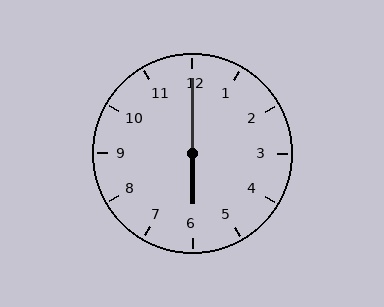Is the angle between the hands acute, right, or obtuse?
It is obtuse.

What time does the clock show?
6:00.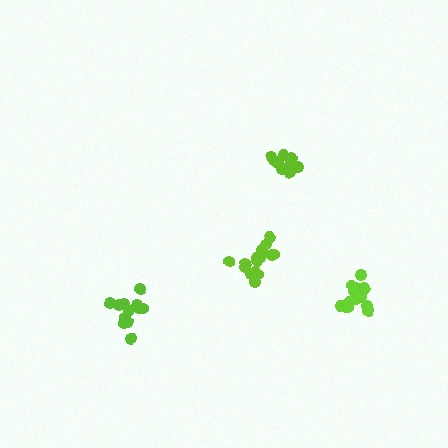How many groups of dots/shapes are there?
There are 4 groups.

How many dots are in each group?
Group 1: 10 dots, Group 2: 14 dots, Group 3: 15 dots, Group 4: 13 dots (52 total).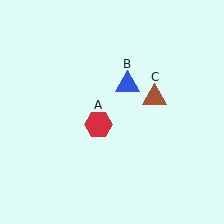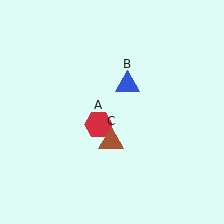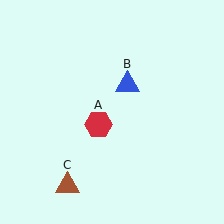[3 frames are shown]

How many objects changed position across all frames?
1 object changed position: brown triangle (object C).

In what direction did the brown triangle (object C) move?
The brown triangle (object C) moved down and to the left.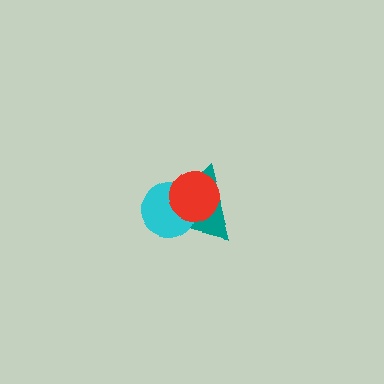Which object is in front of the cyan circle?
The red circle is in front of the cyan circle.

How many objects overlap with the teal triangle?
2 objects overlap with the teal triangle.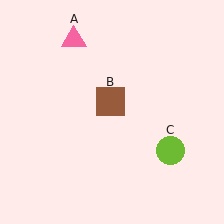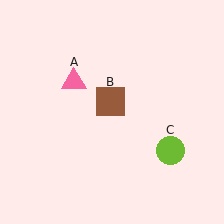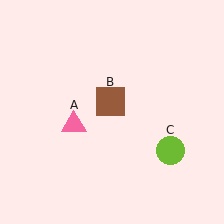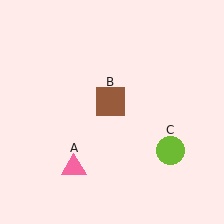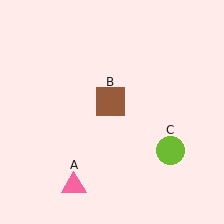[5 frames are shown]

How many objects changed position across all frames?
1 object changed position: pink triangle (object A).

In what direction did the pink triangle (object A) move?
The pink triangle (object A) moved down.